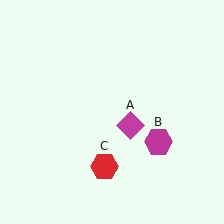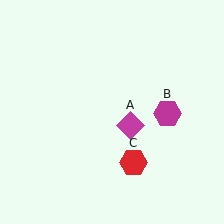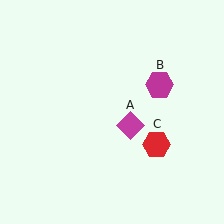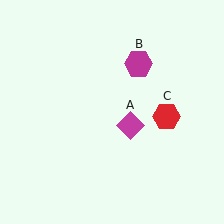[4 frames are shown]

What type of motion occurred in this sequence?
The magenta hexagon (object B), red hexagon (object C) rotated counterclockwise around the center of the scene.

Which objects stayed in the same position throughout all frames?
Magenta diamond (object A) remained stationary.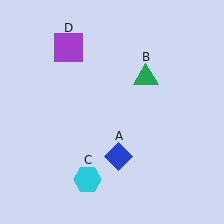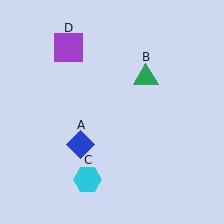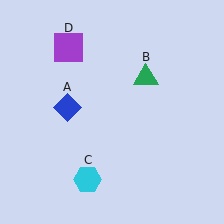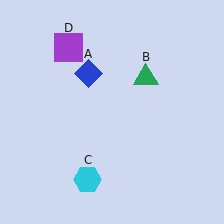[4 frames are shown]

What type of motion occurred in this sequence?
The blue diamond (object A) rotated clockwise around the center of the scene.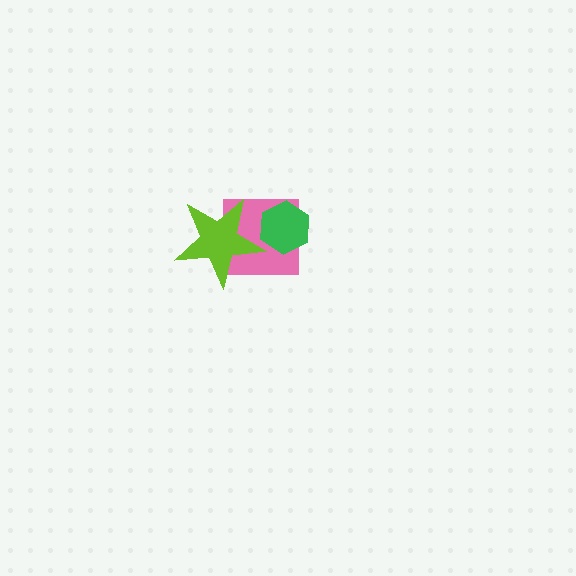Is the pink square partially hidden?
Yes, it is partially covered by another shape.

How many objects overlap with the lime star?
2 objects overlap with the lime star.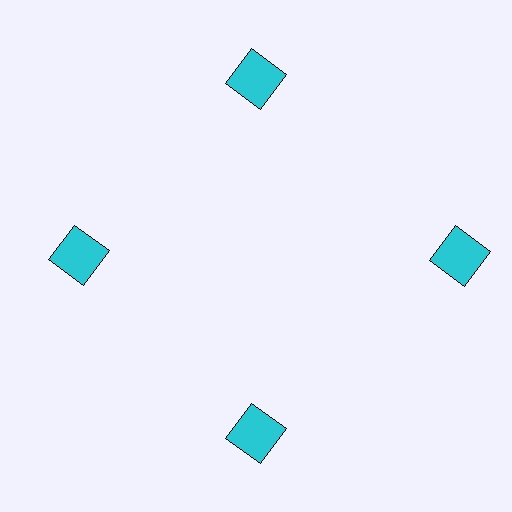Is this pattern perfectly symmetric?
No. The 4 cyan squares are arranged in a ring, but one element near the 3 o'clock position is pushed outward from the center, breaking the 4-fold rotational symmetry.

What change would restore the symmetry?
The symmetry would be restored by moving it inward, back onto the ring so that all 4 squares sit at equal angles and equal distance from the center.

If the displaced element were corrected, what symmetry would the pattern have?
It would have 4-fold rotational symmetry — the pattern would map onto itself every 90 degrees.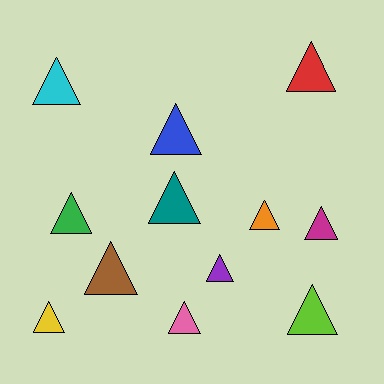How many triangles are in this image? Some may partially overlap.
There are 12 triangles.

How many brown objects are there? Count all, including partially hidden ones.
There is 1 brown object.